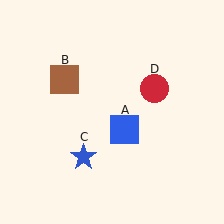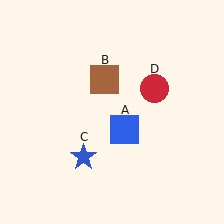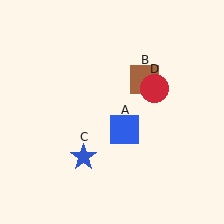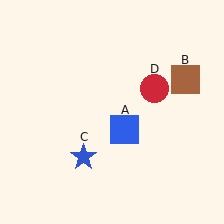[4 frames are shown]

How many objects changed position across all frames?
1 object changed position: brown square (object B).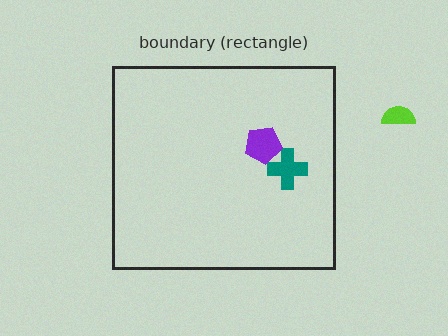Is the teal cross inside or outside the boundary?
Inside.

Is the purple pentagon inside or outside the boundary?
Inside.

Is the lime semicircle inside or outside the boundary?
Outside.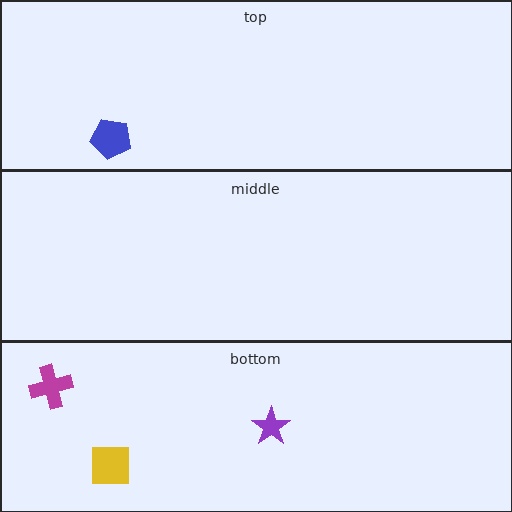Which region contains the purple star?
The bottom region.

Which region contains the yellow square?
The bottom region.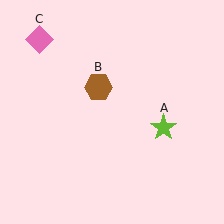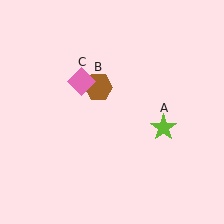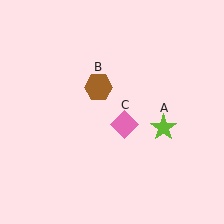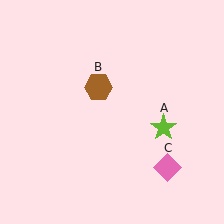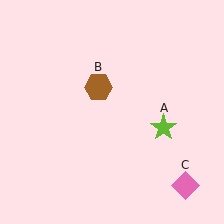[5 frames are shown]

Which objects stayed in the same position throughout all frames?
Lime star (object A) and brown hexagon (object B) remained stationary.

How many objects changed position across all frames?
1 object changed position: pink diamond (object C).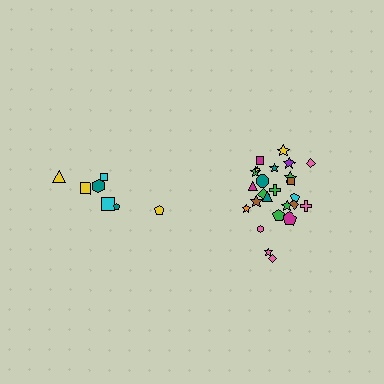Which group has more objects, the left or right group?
The right group.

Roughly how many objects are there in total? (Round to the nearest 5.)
Roughly 30 objects in total.